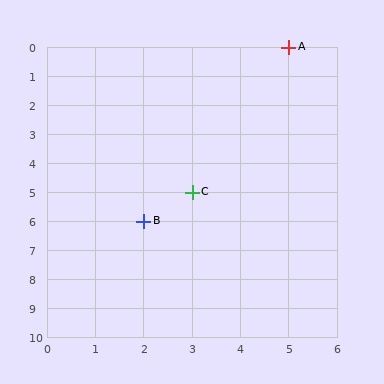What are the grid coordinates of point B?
Point B is at grid coordinates (2, 6).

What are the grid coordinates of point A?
Point A is at grid coordinates (5, 0).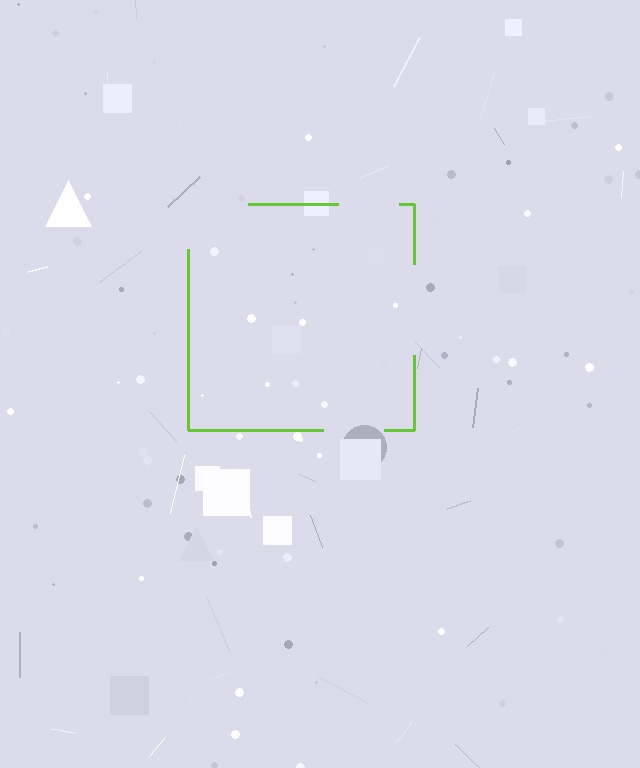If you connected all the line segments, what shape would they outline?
They would outline a square.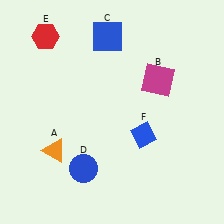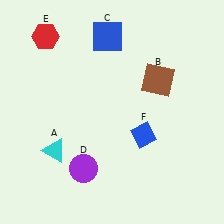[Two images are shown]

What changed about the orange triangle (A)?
In Image 1, A is orange. In Image 2, it changed to cyan.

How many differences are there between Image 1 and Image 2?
There are 3 differences between the two images.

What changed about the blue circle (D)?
In Image 1, D is blue. In Image 2, it changed to purple.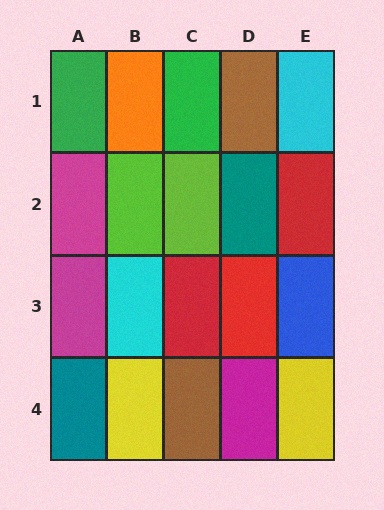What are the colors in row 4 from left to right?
Teal, yellow, brown, magenta, yellow.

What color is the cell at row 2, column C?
Lime.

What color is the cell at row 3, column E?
Blue.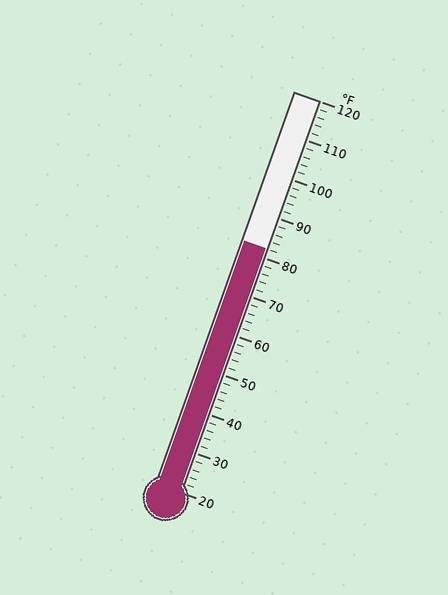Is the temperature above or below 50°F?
The temperature is above 50°F.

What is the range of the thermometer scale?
The thermometer scale ranges from 20°F to 120°F.